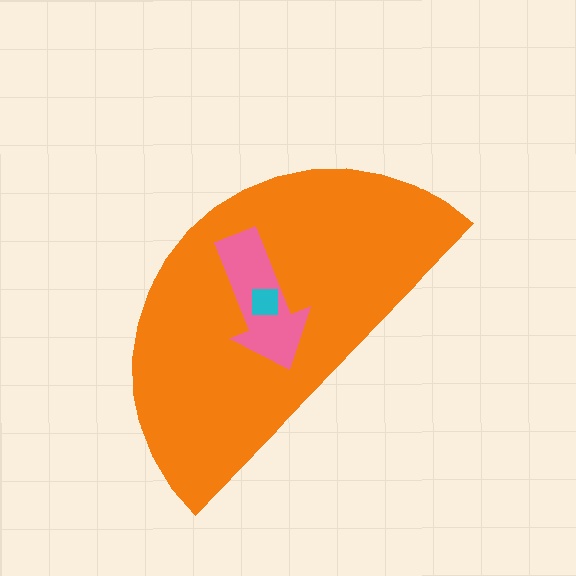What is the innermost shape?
The cyan square.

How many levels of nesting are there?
3.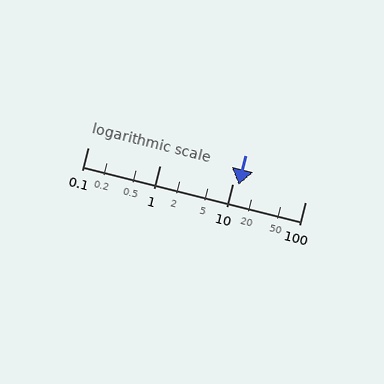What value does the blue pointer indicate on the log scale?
The pointer indicates approximately 12.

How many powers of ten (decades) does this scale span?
The scale spans 3 decades, from 0.1 to 100.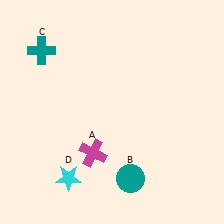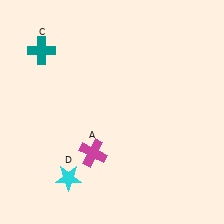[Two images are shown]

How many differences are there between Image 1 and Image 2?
There is 1 difference between the two images.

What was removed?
The teal circle (B) was removed in Image 2.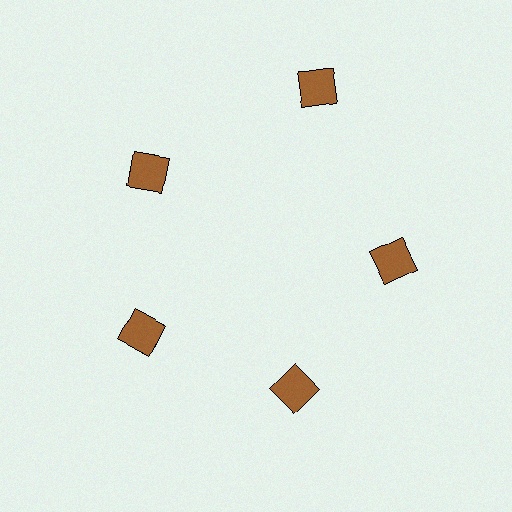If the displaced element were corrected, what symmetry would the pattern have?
It would have 5-fold rotational symmetry — the pattern would map onto itself every 72 degrees.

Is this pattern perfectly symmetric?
No. The 5 brown squares are arranged in a ring, but one element near the 1 o'clock position is pushed outward from the center, breaking the 5-fold rotational symmetry.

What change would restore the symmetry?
The symmetry would be restored by moving it inward, back onto the ring so that all 5 squares sit at equal angles and equal distance from the center.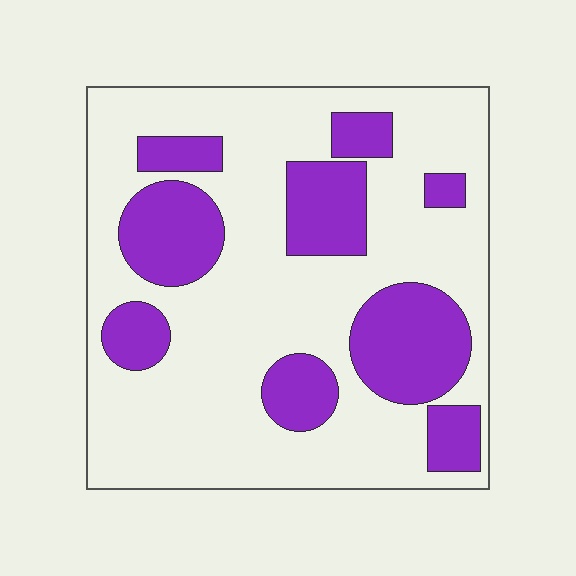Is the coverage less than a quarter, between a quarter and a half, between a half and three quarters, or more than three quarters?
Between a quarter and a half.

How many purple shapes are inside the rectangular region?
9.